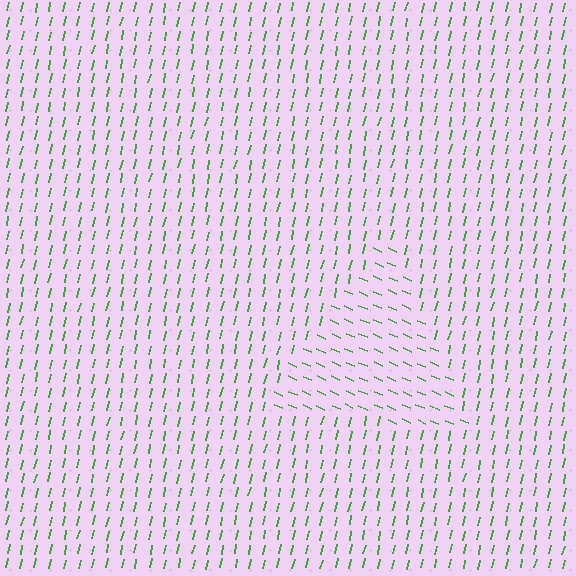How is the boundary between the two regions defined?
The boundary is defined purely by a change in line orientation (approximately 78 degrees difference). All lines are the same color and thickness.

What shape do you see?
I see a triangle.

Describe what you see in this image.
The image is filled with small green line segments. A triangle region in the image has lines oriented differently from the surrounding lines, creating a visible texture boundary.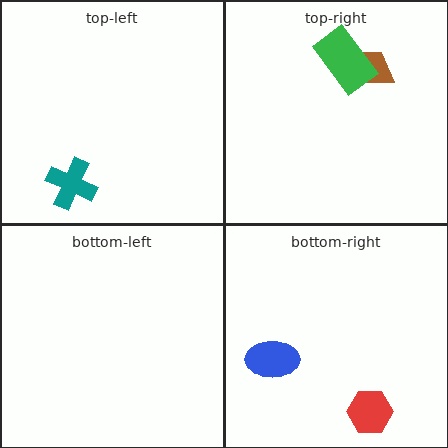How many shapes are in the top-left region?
1.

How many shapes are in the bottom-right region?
2.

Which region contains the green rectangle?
The top-right region.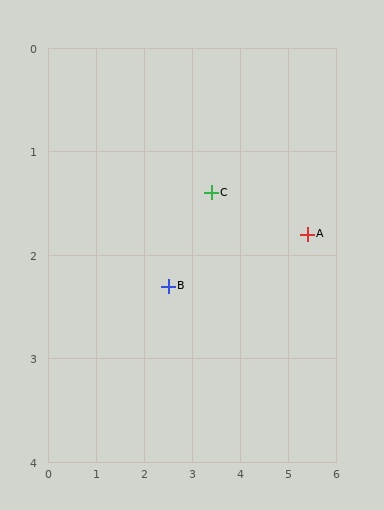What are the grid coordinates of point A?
Point A is at approximately (5.4, 1.8).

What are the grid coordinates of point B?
Point B is at approximately (2.5, 2.3).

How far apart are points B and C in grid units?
Points B and C are about 1.3 grid units apart.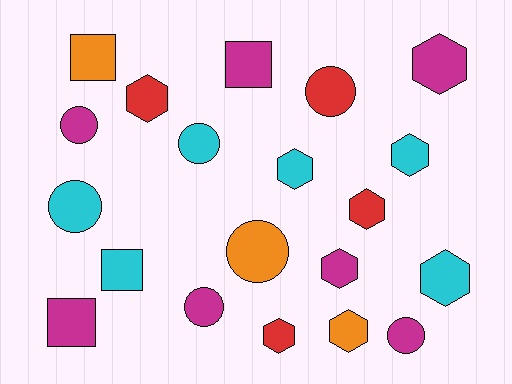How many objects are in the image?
There are 20 objects.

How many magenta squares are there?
There are 2 magenta squares.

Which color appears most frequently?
Magenta, with 7 objects.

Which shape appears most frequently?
Hexagon, with 9 objects.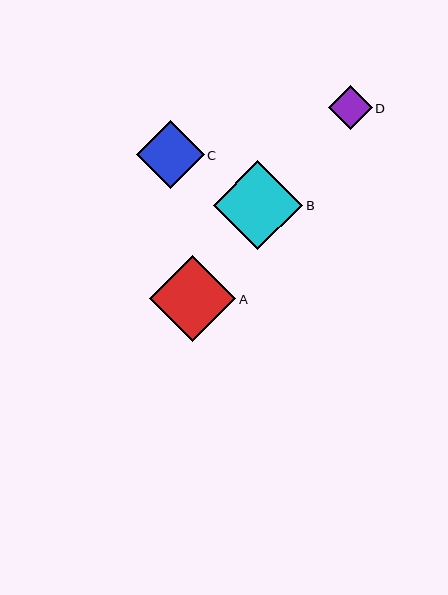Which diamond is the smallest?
Diamond D is the smallest with a size of approximately 44 pixels.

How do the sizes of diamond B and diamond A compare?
Diamond B and diamond A are approximately the same size.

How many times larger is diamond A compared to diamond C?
Diamond A is approximately 1.3 times the size of diamond C.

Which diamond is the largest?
Diamond B is the largest with a size of approximately 89 pixels.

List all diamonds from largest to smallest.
From largest to smallest: B, A, C, D.